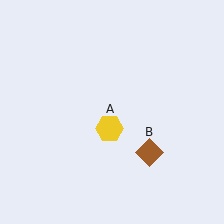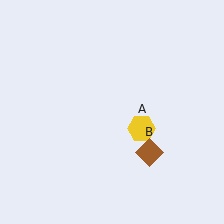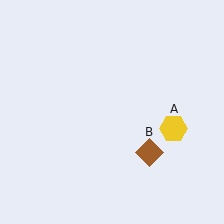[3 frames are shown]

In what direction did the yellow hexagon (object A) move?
The yellow hexagon (object A) moved right.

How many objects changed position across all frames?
1 object changed position: yellow hexagon (object A).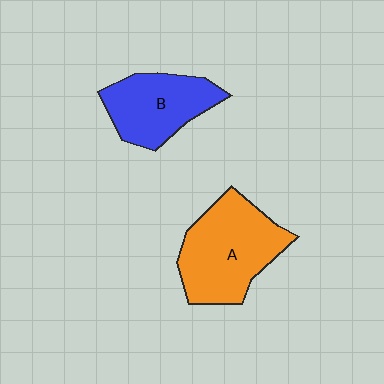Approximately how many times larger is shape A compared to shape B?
Approximately 1.3 times.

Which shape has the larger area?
Shape A (orange).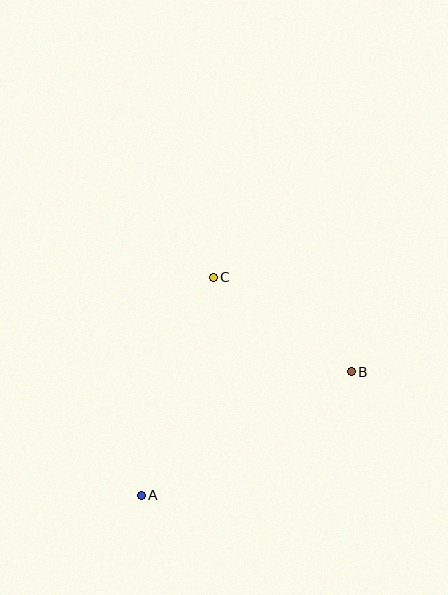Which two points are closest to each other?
Points B and C are closest to each other.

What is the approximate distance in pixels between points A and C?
The distance between A and C is approximately 230 pixels.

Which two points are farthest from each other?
Points A and B are farthest from each other.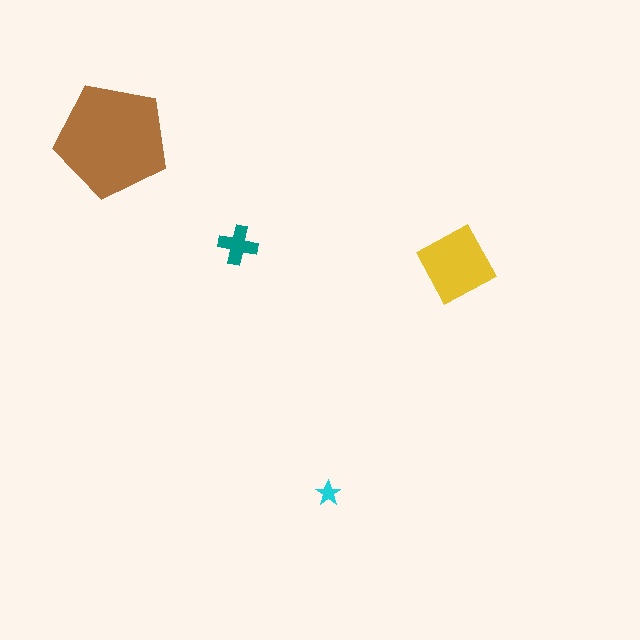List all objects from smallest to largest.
The cyan star, the teal cross, the yellow square, the brown pentagon.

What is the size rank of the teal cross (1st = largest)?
3rd.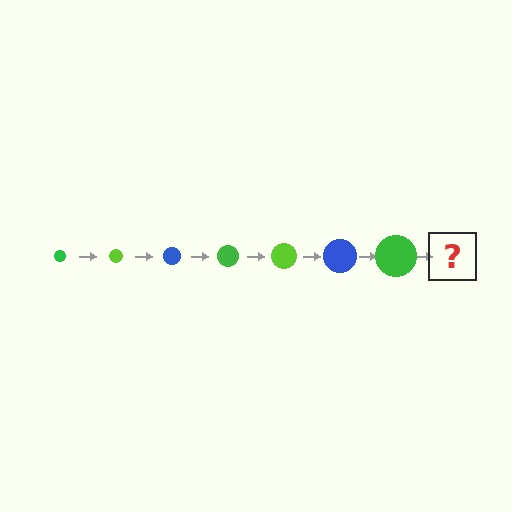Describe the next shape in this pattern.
It should be a lime circle, larger than the previous one.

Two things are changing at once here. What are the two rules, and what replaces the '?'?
The two rules are that the circle grows larger each step and the color cycles through green, lime, and blue. The '?' should be a lime circle, larger than the previous one.